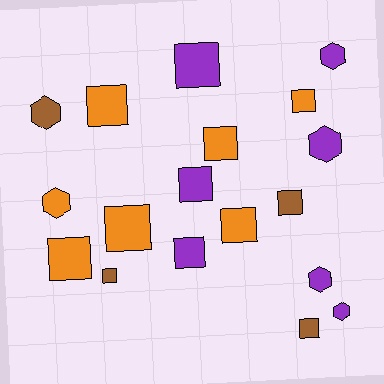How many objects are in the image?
There are 18 objects.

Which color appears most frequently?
Purple, with 7 objects.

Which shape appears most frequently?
Square, with 12 objects.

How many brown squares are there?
There are 3 brown squares.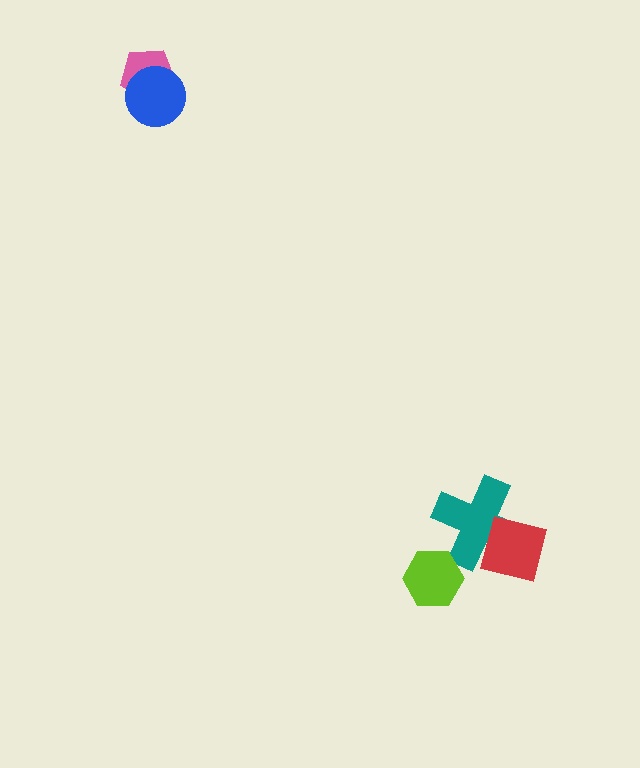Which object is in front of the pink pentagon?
The blue circle is in front of the pink pentagon.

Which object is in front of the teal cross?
The red square is in front of the teal cross.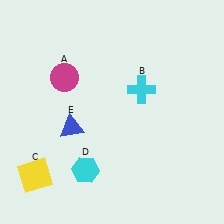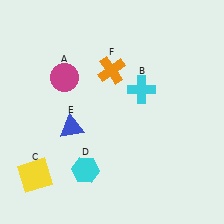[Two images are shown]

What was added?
An orange cross (F) was added in Image 2.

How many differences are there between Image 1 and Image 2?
There is 1 difference between the two images.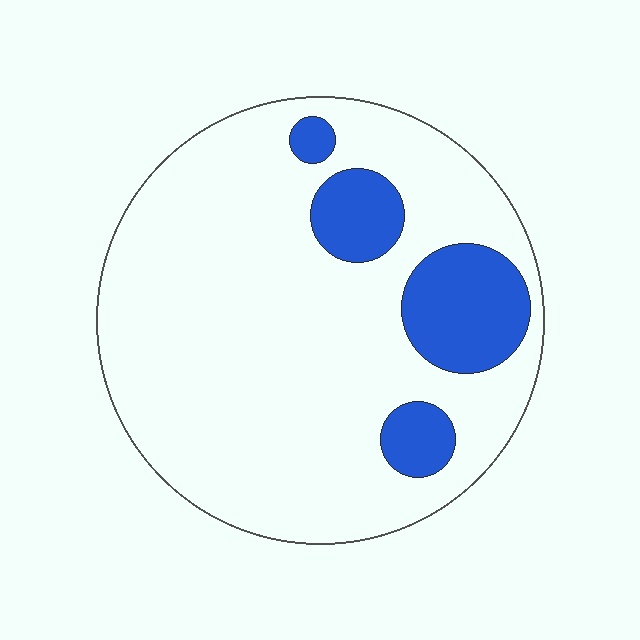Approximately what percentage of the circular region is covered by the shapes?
Approximately 15%.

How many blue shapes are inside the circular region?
4.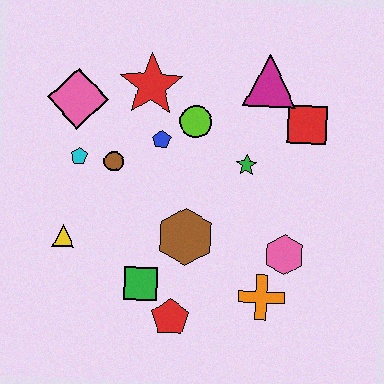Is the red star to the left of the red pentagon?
Yes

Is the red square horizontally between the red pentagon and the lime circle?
No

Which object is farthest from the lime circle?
The red pentagon is farthest from the lime circle.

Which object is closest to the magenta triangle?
The red square is closest to the magenta triangle.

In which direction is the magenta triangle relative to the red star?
The magenta triangle is to the right of the red star.